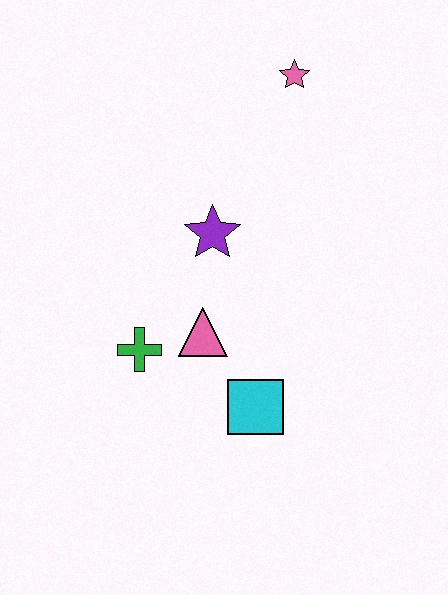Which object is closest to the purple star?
The pink triangle is closest to the purple star.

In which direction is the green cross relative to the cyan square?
The green cross is to the left of the cyan square.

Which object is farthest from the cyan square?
The pink star is farthest from the cyan square.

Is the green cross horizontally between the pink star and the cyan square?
No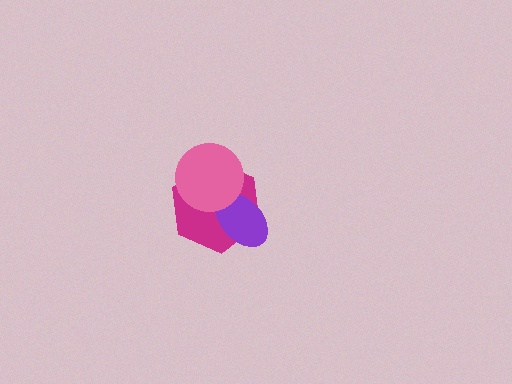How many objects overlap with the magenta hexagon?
2 objects overlap with the magenta hexagon.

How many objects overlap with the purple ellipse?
2 objects overlap with the purple ellipse.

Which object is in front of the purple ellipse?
The pink circle is in front of the purple ellipse.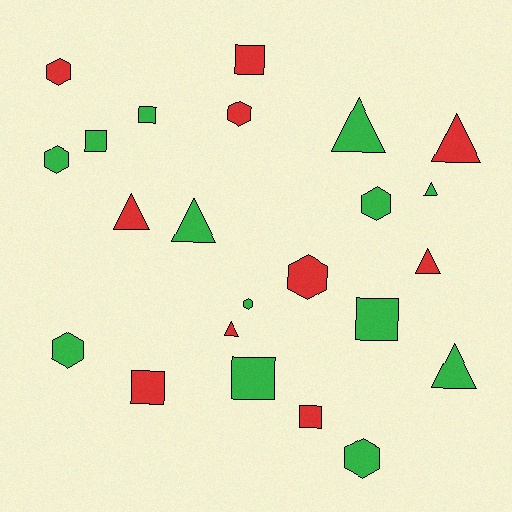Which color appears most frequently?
Green, with 13 objects.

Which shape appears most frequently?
Triangle, with 8 objects.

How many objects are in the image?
There are 23 objects.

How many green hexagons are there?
There are 5 green hexagons.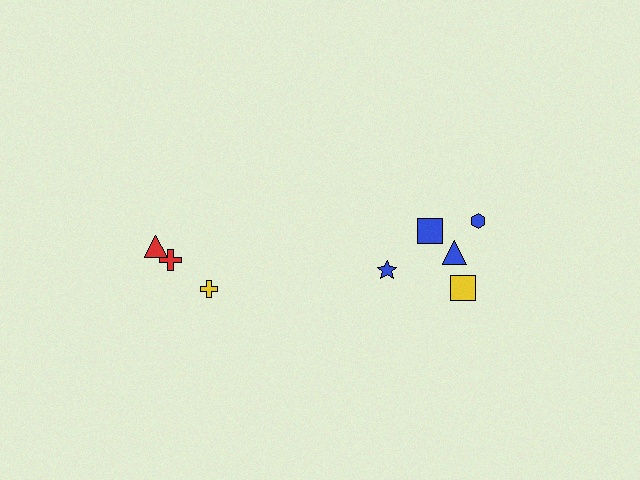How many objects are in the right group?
There are 5 objects.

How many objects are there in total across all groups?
There are 8 objects.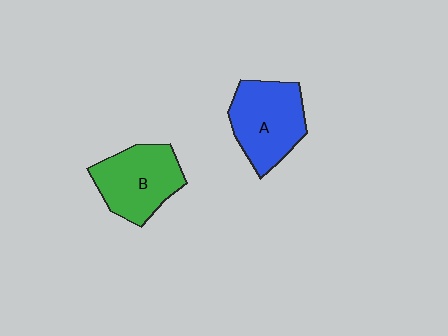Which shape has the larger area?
Shape A (blue).